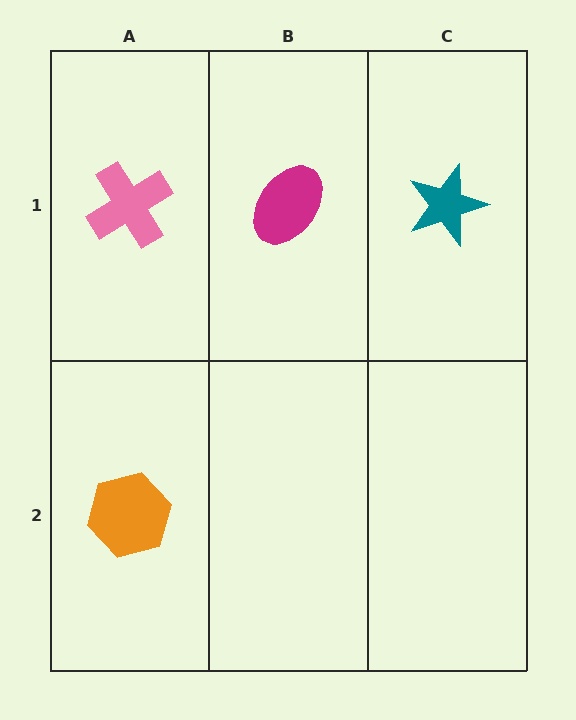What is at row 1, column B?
A magenta ellipse.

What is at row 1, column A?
A pink cross.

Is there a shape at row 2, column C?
No, that cell is empty.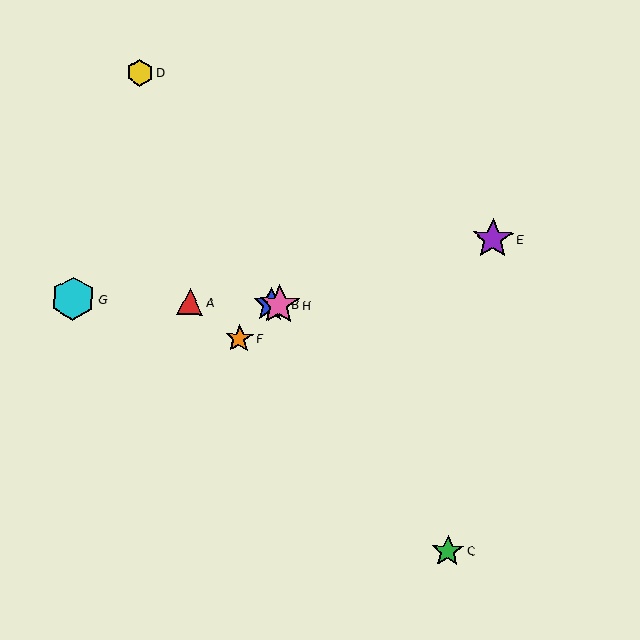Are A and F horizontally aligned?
No, A is at y≈302 and F is at y≈339.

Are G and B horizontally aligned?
Yes, both are at y≈299.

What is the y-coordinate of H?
Object H is at y≈305.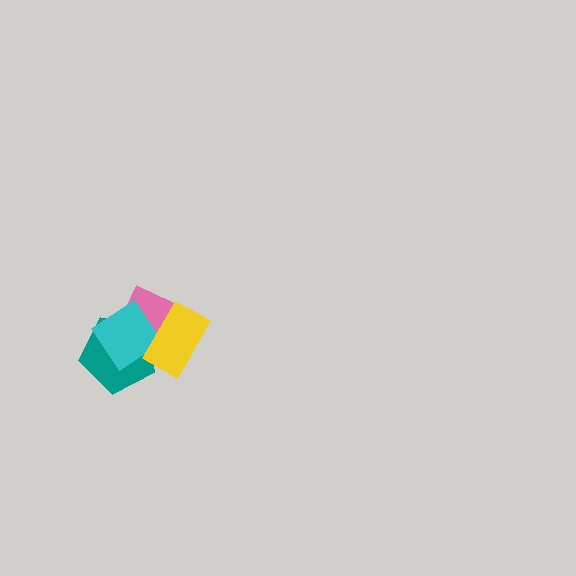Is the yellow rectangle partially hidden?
No, no other shape covers it.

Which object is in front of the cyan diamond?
The yellow rectangle is in front of the cyan diamond.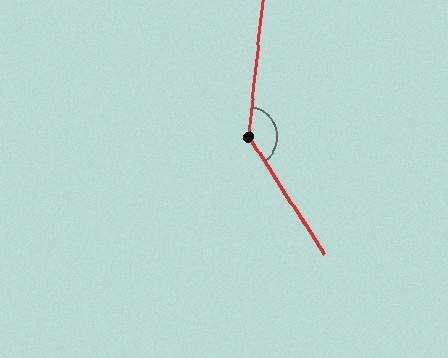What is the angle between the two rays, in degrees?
Approximately 141 degrees.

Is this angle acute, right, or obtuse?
It is obtuse.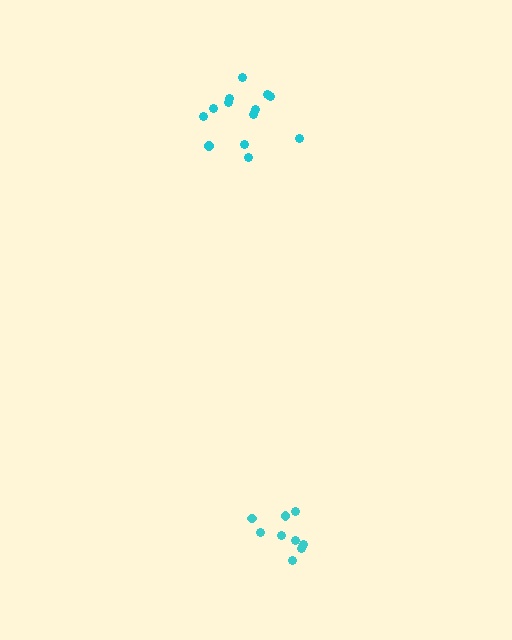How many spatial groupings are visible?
There are 2 spatial groupings.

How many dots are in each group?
Group 1: 9 dots, Group 2: 13 dots (22 total).